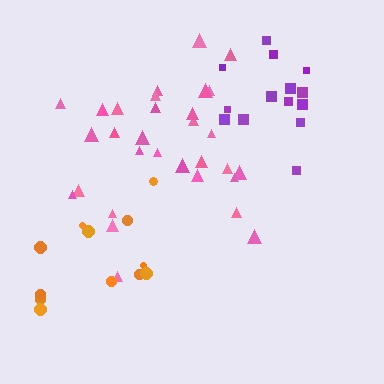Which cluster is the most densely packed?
Purple.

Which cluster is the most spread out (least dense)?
Orange.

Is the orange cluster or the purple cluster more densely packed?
Purple.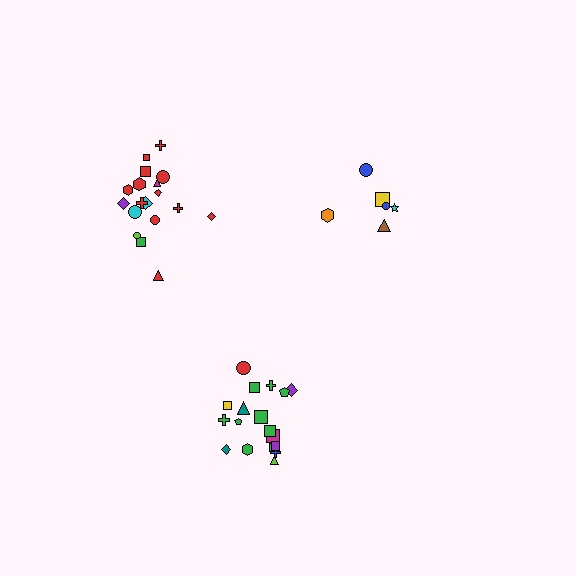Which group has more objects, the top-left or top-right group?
The top-left group.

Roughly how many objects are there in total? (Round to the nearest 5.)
Roughly 40 objects in total.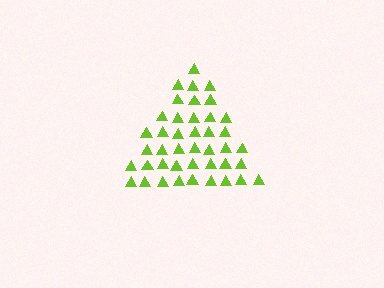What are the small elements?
The small elements are triangles.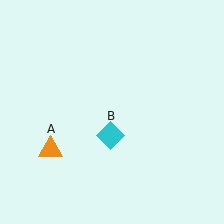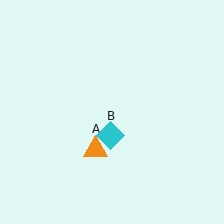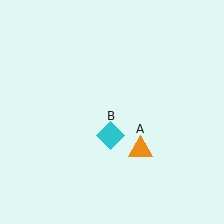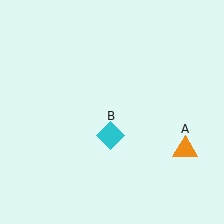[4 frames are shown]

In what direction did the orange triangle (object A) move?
The orange triangle (object A) moved right.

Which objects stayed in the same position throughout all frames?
Cyan diamond (object B) remained stationary.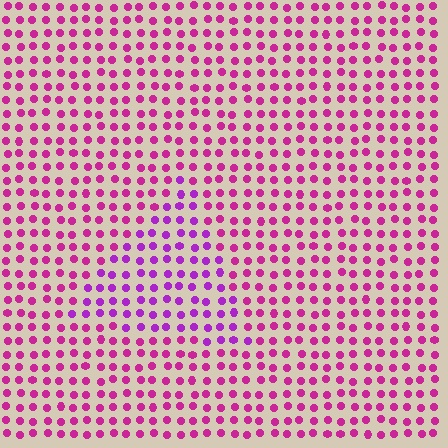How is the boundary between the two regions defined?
The boundary is defined purely by a slight shift in hue (about 29 degrees). Spacing, size, and orientation are identical on both sides.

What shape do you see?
I see a triangle.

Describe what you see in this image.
The image is filled with small magenta elements in a uniform arrangement. A triangle-shaped region is visible where the elements are tinted to a slightly different hue, forming a subtle color boundary.